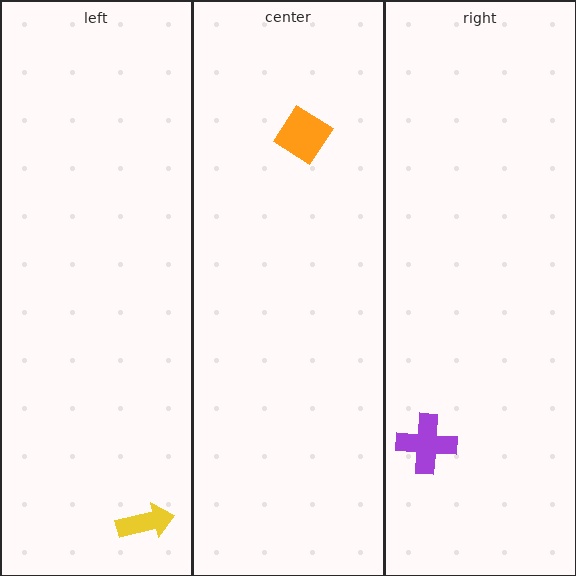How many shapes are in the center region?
1.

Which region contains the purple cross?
The right region.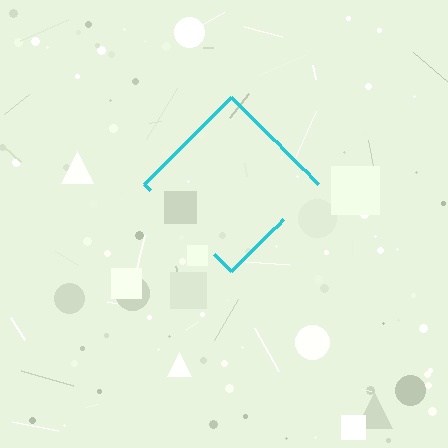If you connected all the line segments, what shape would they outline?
They would outline a diamond.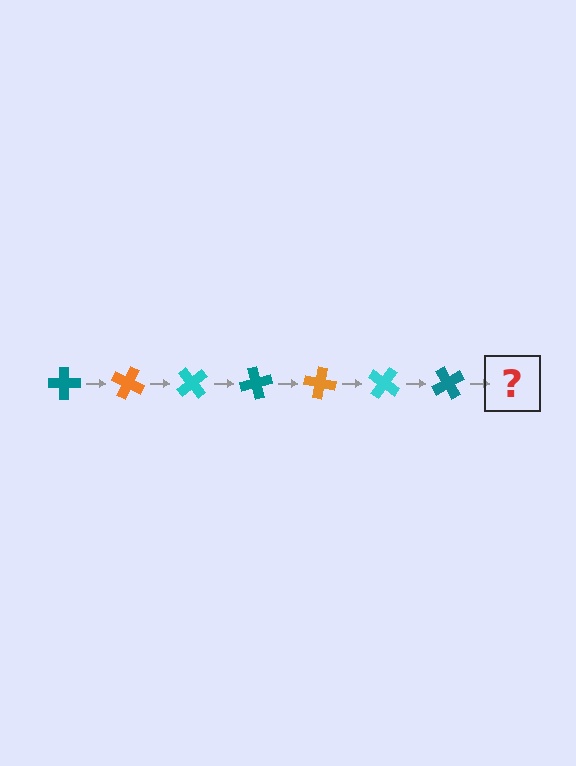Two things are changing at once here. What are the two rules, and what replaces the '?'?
The two rules are that it rotates 25 degrees each step and the color cycles through teal, orange, and cyan. The '?' should be an orange cross, rotated 175 degrees from the start.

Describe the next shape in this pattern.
It should be an orange cross, rotated 175 degrees from the start.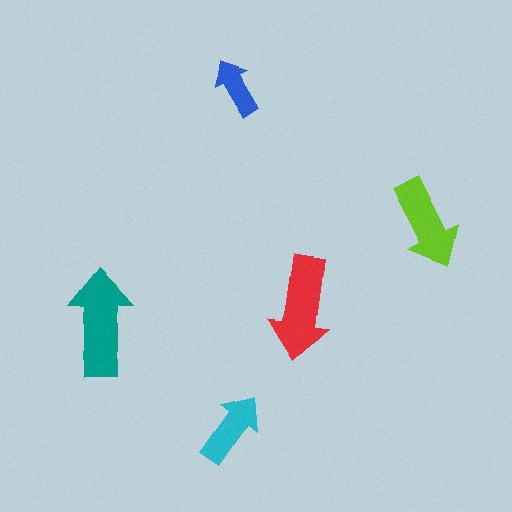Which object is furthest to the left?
The teal arrow is leftmost.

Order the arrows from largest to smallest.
the teal one, the red one, the lime one, the cyan one, the blue one.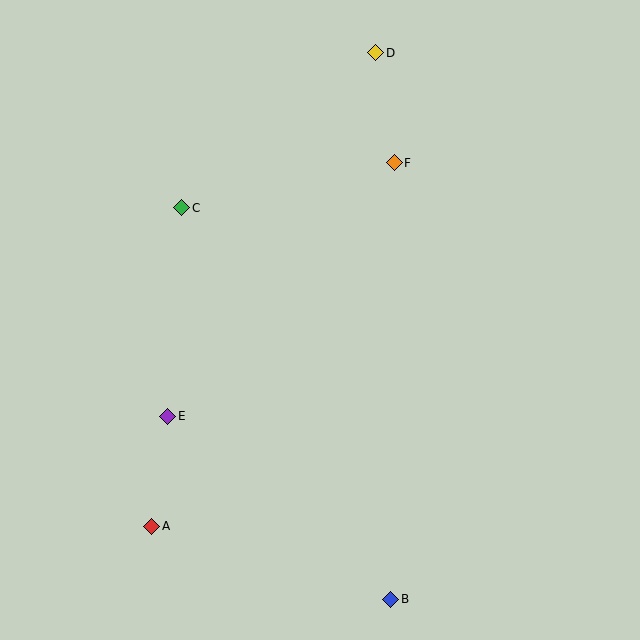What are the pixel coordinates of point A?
Point A is at (152, 526).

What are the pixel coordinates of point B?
Point B is at (391, 599).